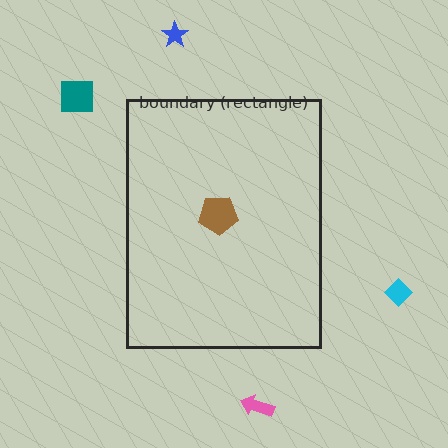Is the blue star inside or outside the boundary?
Outside.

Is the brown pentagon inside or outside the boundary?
Inside.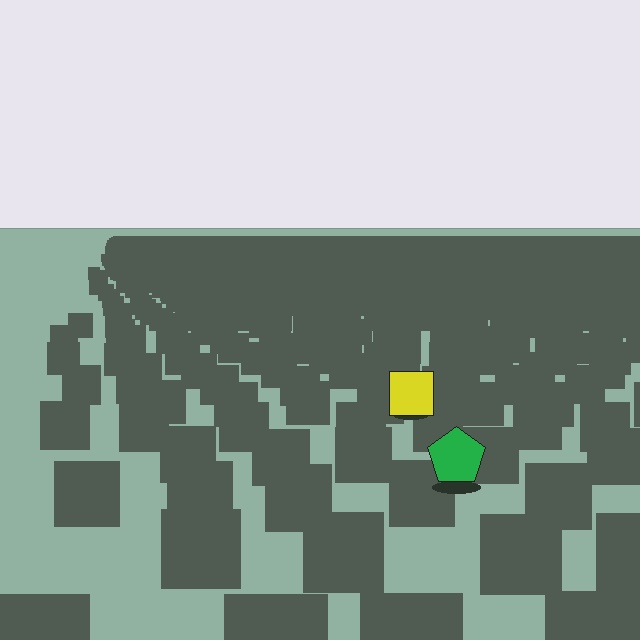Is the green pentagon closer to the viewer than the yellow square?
Yes. The green pentagon is closer — you can tell from the texture gradient: the ground texture is coarser near it.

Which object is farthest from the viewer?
The yellow square is farthest from the viewer. It appears smaller and the ground texture around it is denser.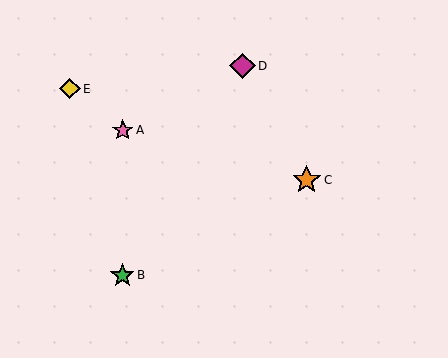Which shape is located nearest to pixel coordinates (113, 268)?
The green star (labeled B) at (122, 275) is nearest to that location.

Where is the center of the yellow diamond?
The center of the yellow diamond is at (70, 89).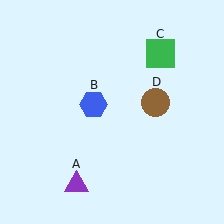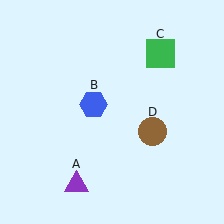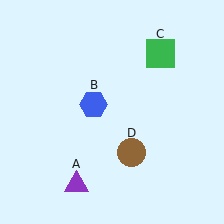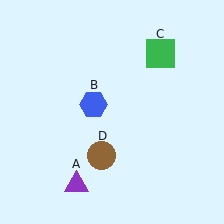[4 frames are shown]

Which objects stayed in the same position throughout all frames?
Purple triangle (object A) and blue hexagon (object B) and green square (object C) remained stationary.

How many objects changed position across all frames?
1 object changed position: brown circle (object D).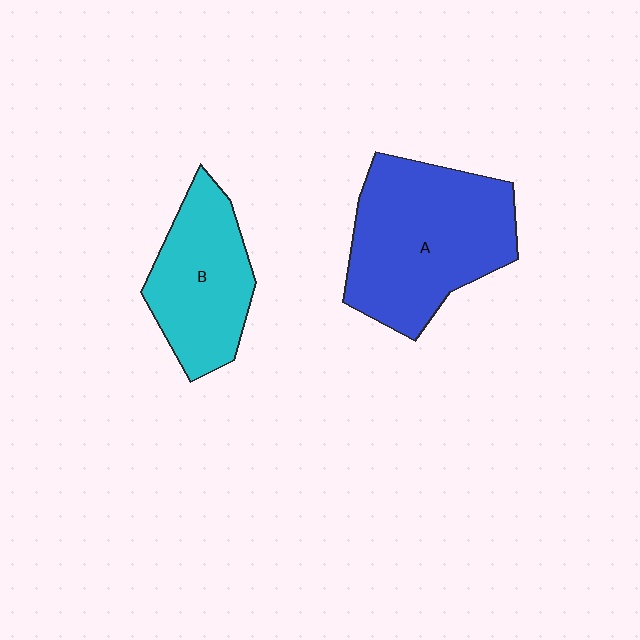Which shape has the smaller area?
Shape B (cyan).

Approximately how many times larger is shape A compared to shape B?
Approximately 1.5 times.